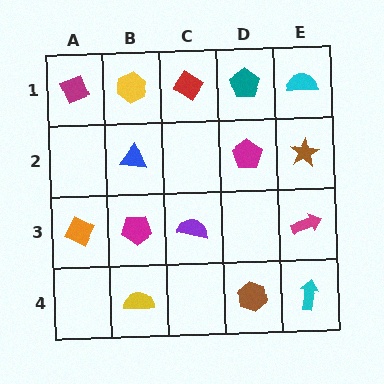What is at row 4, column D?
A brown hexagon.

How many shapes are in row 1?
5 shapes.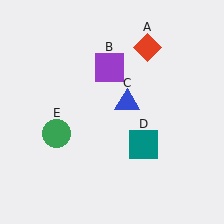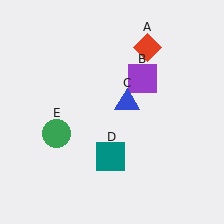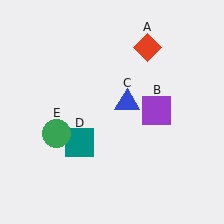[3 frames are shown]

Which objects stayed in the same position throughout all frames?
Red diamond (object A) and blue triangle (object C) and green circle (object E) remained stationary.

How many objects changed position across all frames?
2 objects changed position: purple square (object B), teal square (object D).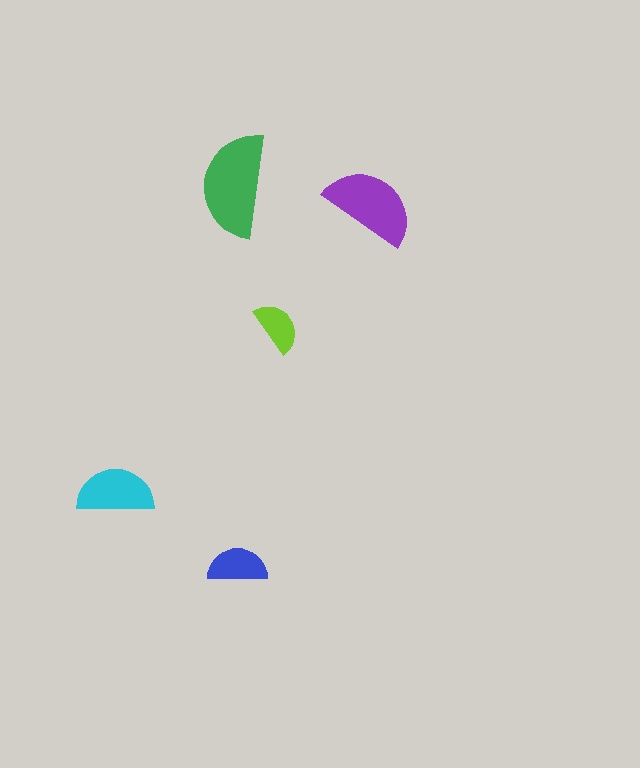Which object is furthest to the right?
The purple semicircle is rightmost.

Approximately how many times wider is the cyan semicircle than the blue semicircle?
About 1.5 times wider.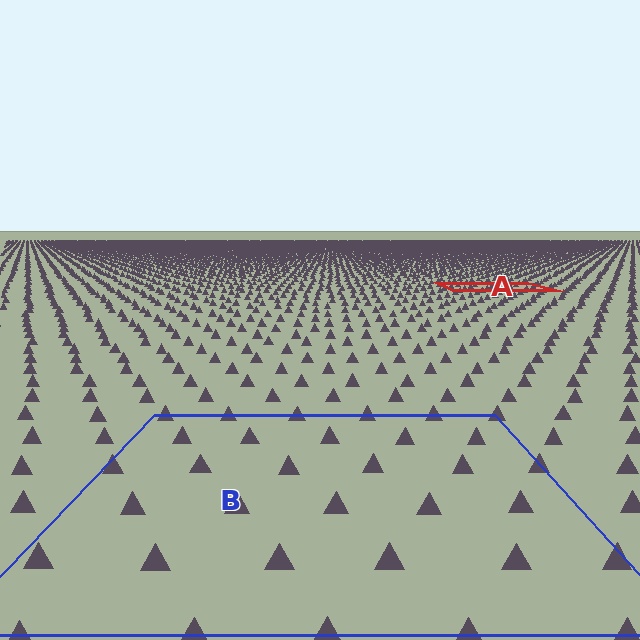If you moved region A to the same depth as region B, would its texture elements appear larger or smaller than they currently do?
They would appear larger. At a closer depth, the same texture elements are projected at a bigger on-screen size.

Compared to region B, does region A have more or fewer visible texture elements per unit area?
Region A has more texture elements per unit area — they are packed more densely because it is farther away.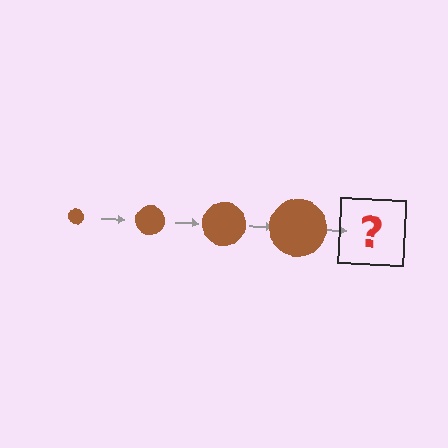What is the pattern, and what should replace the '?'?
The pattern is that the circle gets progressively larger each step. The '?' should be a brown circle, larger than the previous one.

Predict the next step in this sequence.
The next step is a brown circle, larger than the previous one.